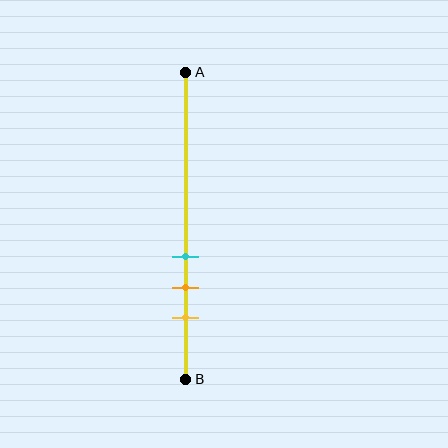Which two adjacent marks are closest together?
The cyan and orange marks are the closest adjacent pair.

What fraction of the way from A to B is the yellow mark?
The yellow mark is approximately 80% (0.8) of the way from A to B.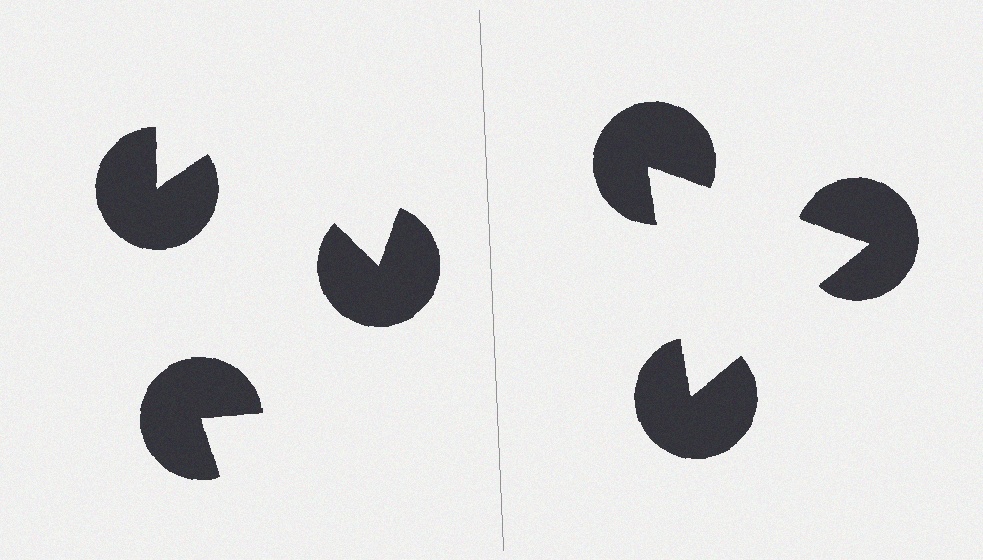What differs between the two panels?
The pac-man discs are positioned identically on both sides; only the wedge orientations differ. On the right they align to a triangle; on the left they are misaligned.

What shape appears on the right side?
An illusory triangle.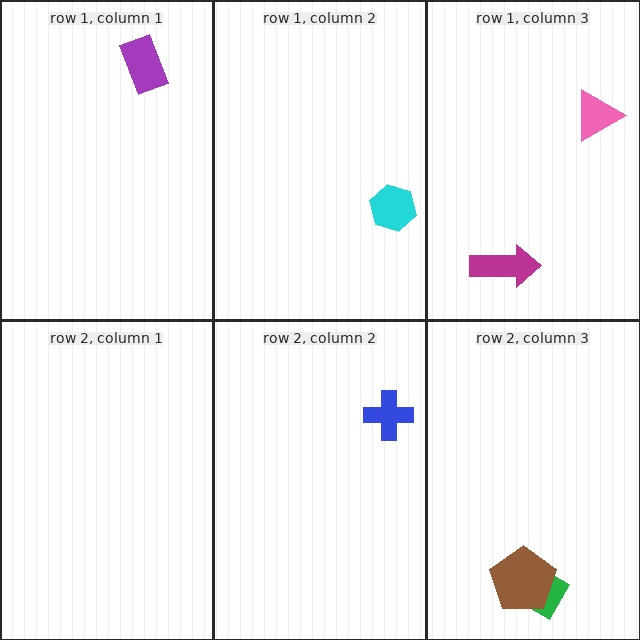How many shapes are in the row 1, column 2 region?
1.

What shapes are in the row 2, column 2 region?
The blue cross.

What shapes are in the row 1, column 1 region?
The purple rectangle.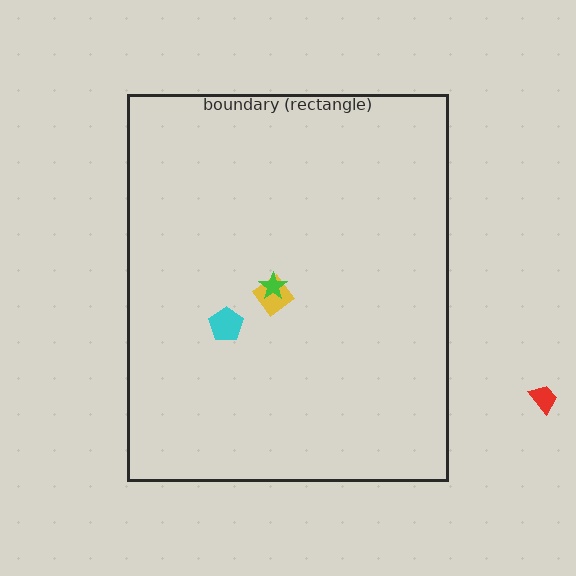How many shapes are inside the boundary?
3 inside, 1 outside.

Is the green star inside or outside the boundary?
Inside.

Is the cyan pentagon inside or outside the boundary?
Inside.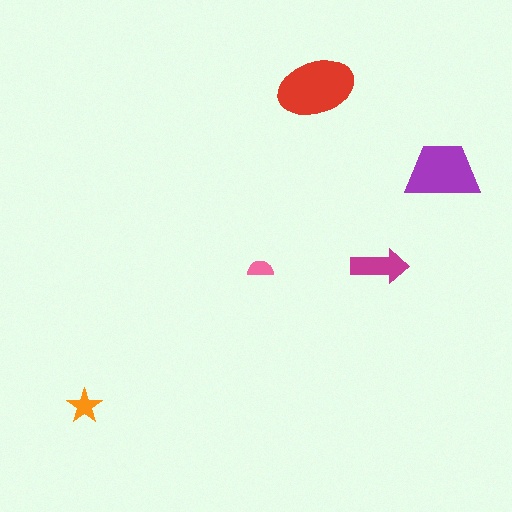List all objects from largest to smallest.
The red ellipse, the purple trapezoid, the magenta arrow, the orange star, the pink semicircle.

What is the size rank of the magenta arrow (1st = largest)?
3rd.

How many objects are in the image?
There are 5 objects in the image.